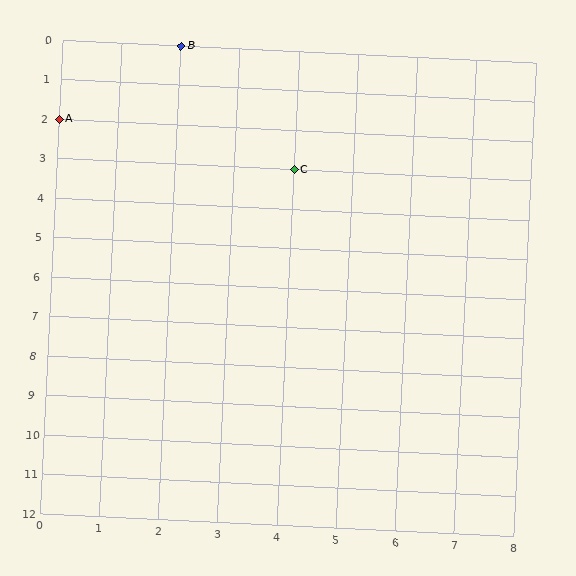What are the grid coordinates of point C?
Point C is at grid coordinates (4, 3).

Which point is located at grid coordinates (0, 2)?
Point A is at (0, 2).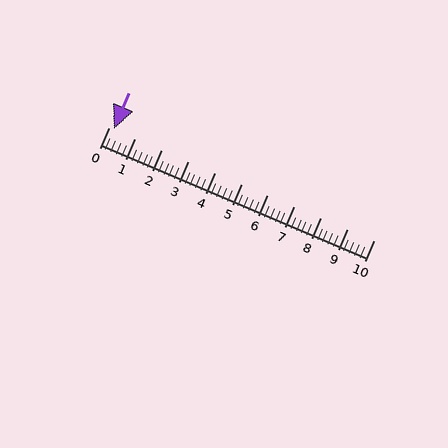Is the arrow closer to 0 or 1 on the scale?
The arrow is closer to 0.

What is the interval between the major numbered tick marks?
The major tick marks are spaced 1 units apart.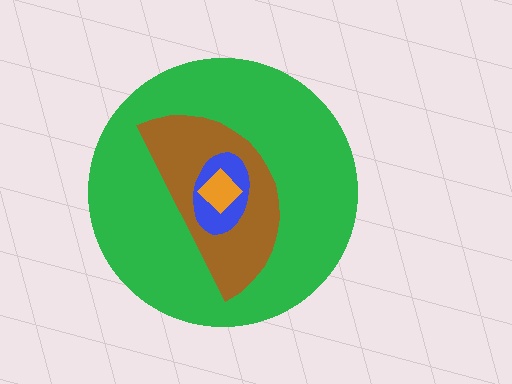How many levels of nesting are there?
4.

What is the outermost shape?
The green circle.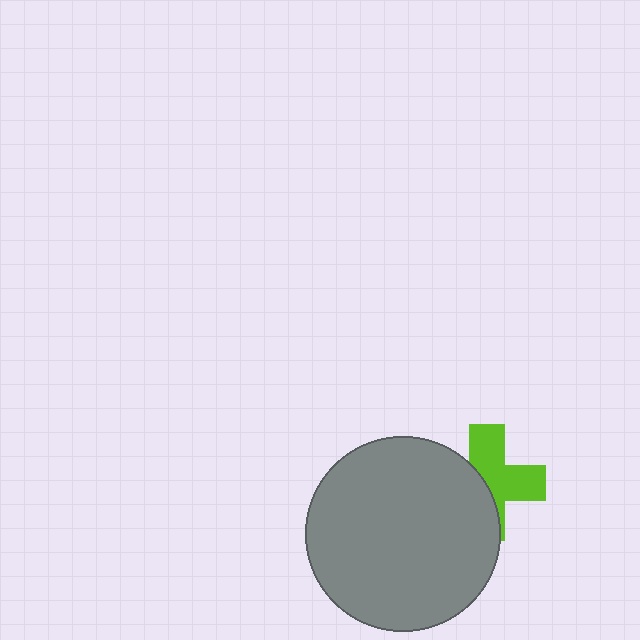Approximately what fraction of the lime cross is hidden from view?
Roughly 46% of the lime cross is hidden behind the gray circle.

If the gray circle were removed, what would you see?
You would see the complete lime cross.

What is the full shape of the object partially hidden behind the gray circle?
The partially hidden object is a lime cross.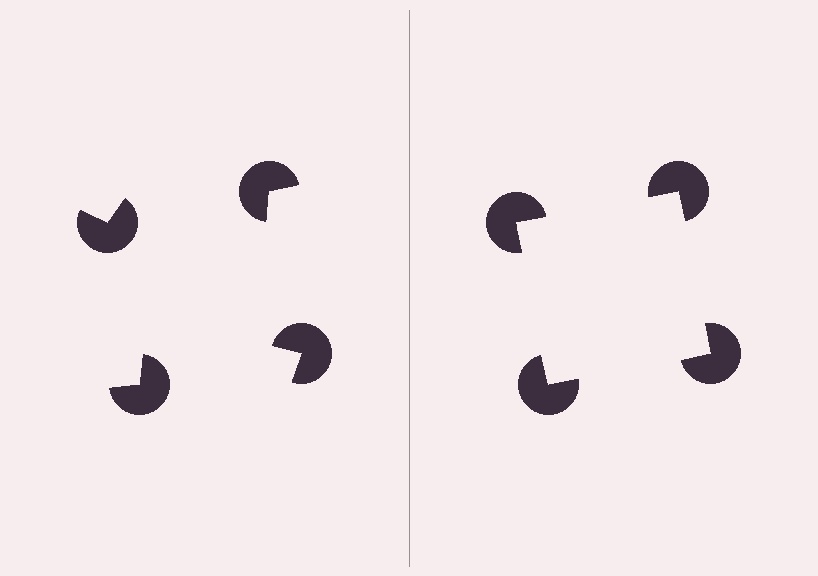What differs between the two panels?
The pac-man discs are positioned identically on both sides; only the wedge orientations differ. On the right they align to a square; on the left they are misaligned.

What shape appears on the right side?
An illusory square.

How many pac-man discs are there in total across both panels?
8 — 4 on each side.